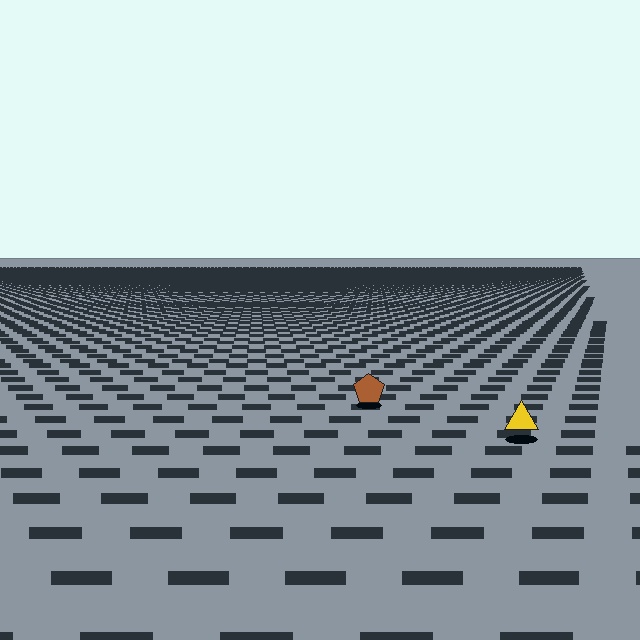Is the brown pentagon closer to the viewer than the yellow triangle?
No. The yellow triangle is closer — you can tell from the texture gradient: the ground texture is coarser near it.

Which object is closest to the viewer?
The yellow triangle is closest. The texture marks near it are larger and more spread out.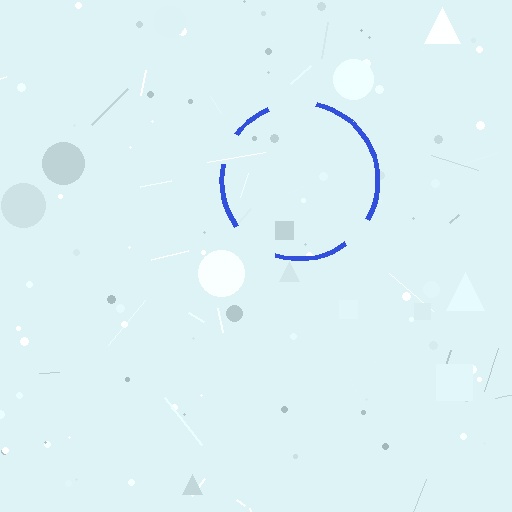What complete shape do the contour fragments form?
The contour fragments form a circle.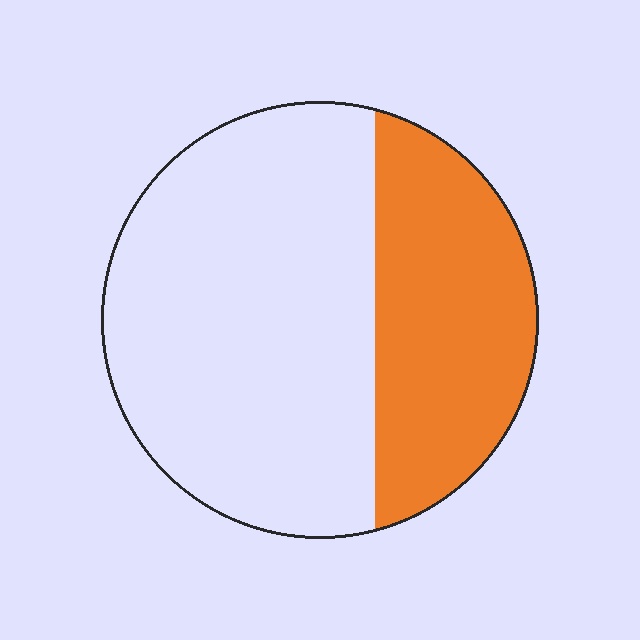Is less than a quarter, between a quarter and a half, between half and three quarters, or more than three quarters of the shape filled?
Between a quarter and a half.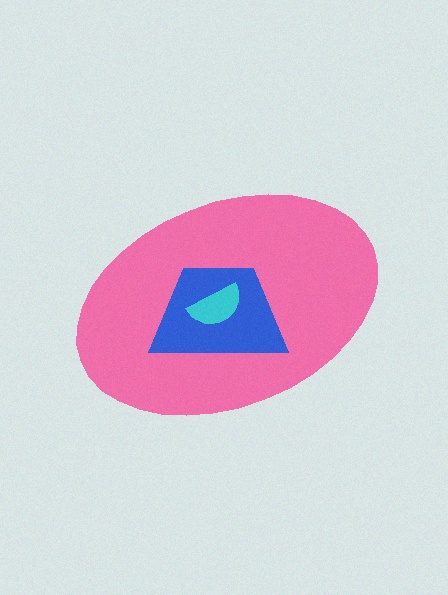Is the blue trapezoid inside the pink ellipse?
Yes.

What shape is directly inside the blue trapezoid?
The cyan semicircle.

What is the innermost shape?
The cyan semicircle.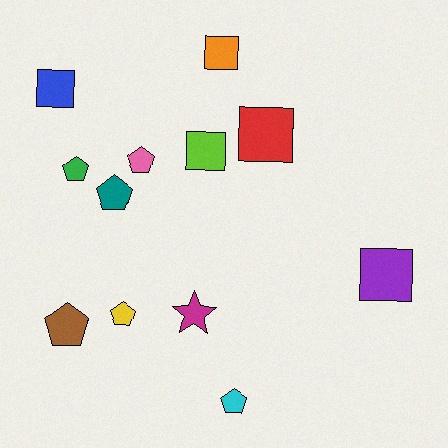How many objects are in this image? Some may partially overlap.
There are 12 objects.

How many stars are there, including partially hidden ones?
There is 1 star.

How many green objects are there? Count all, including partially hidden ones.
There is 1 green object.